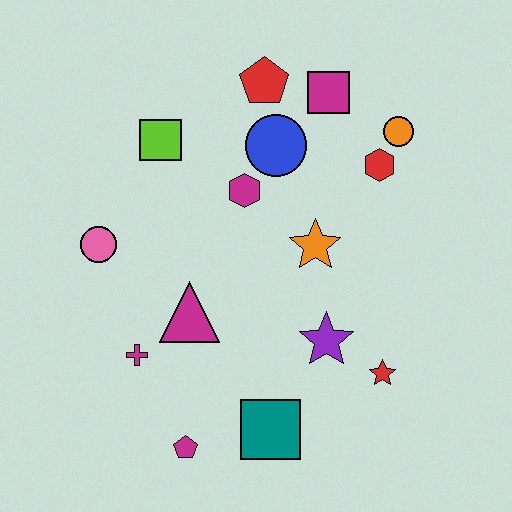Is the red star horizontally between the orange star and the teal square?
No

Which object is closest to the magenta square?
The red pentagon is closest to the magenta square.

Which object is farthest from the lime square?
The red star is farthest from the lime square.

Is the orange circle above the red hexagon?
Yes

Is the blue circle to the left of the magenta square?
Yes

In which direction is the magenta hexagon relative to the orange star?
The magenta hexagon is to the left of the orange star.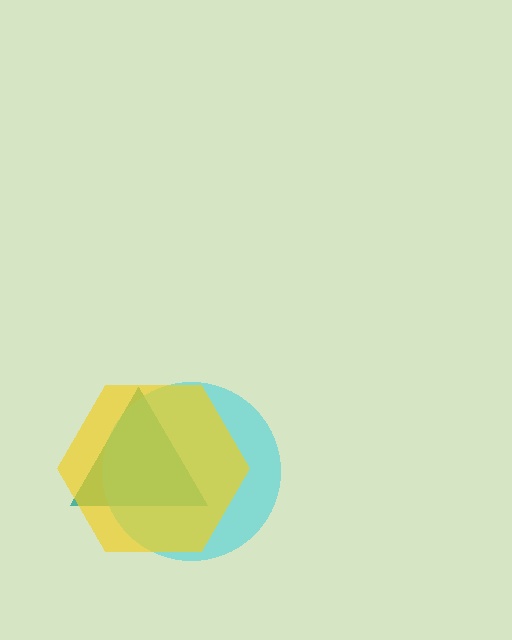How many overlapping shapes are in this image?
There are 3 overlapping shapes in the image.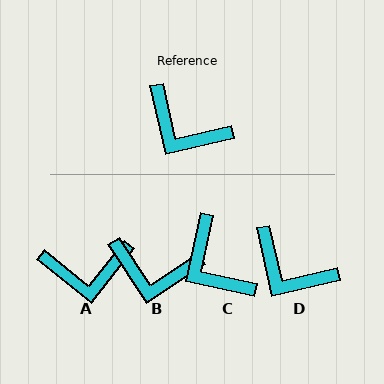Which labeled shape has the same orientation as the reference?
D.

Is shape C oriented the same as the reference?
No, it is off by about 25 degrees.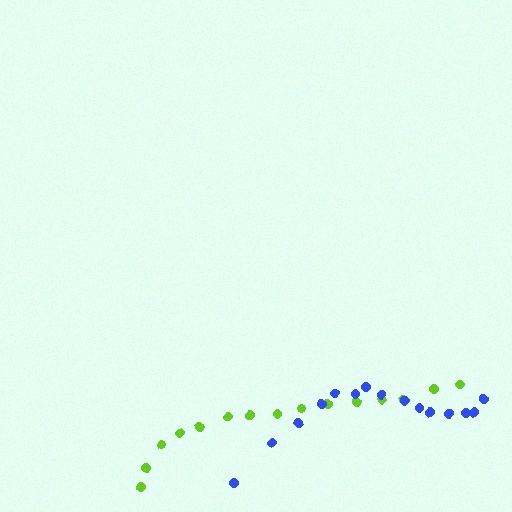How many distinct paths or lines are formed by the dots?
There are 2 distinct paths.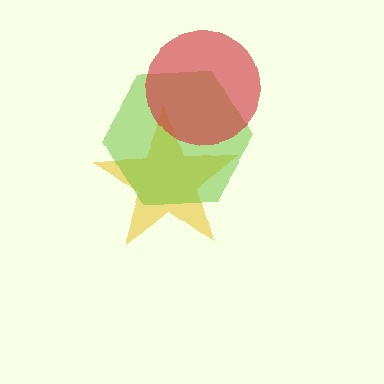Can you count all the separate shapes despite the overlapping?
Yes, there are 3 separate shapes.